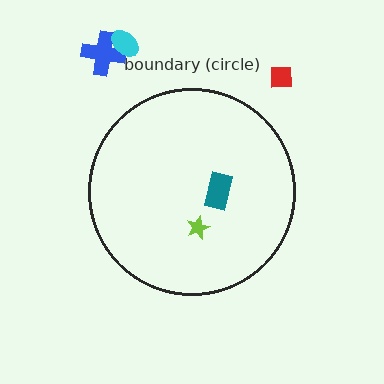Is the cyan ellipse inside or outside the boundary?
Outside.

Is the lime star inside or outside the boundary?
Inside.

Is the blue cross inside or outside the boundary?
Outside.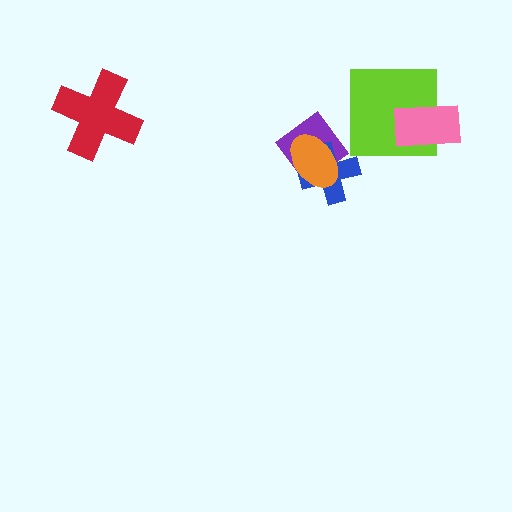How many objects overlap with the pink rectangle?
1 object overlaps with the pink rectangle.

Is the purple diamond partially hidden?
Yes, it is partially covered by another shape.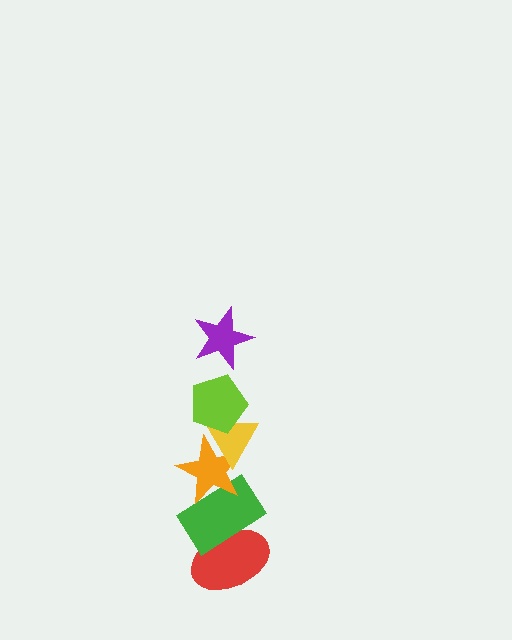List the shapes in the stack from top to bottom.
From top to bottom: the purple star, the lime pentagon, the yellow triangle, the orange star, the green rectangle, the red ellipse.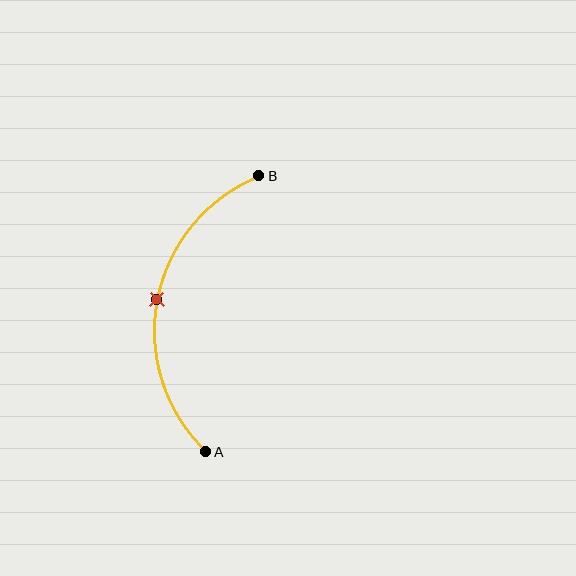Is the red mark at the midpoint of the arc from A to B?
Yes. The red mark lies on the arc at equal arc-length from both A and B — it is the arc midpoint.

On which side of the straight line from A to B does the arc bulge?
The arc bulges to the left of the straight line connecting A and B.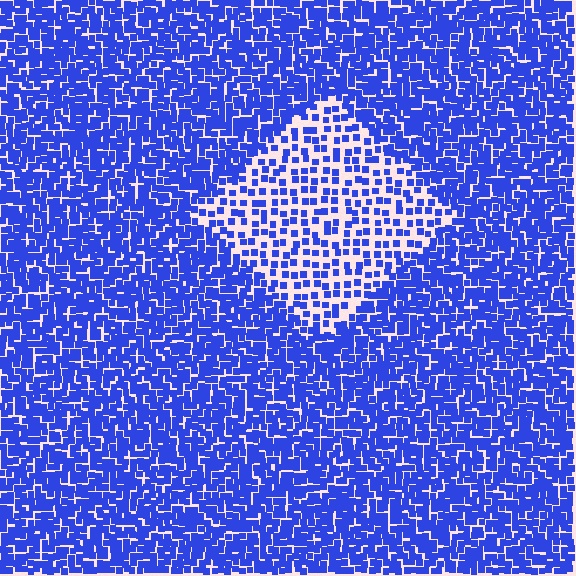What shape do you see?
I see a diamond.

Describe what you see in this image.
The image contains small blue elements arranged at two different densities. A diamond-shaped region is visible where the elements are less densely packed than the surrounding area.